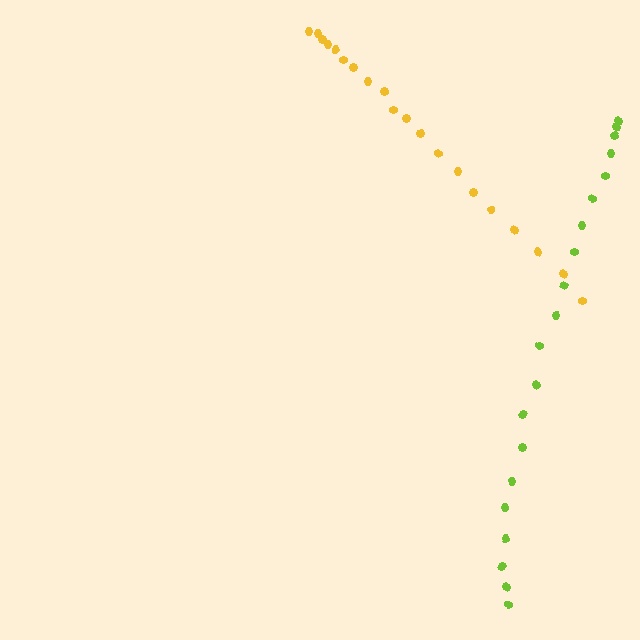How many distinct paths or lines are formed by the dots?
There are 2 distinct paths.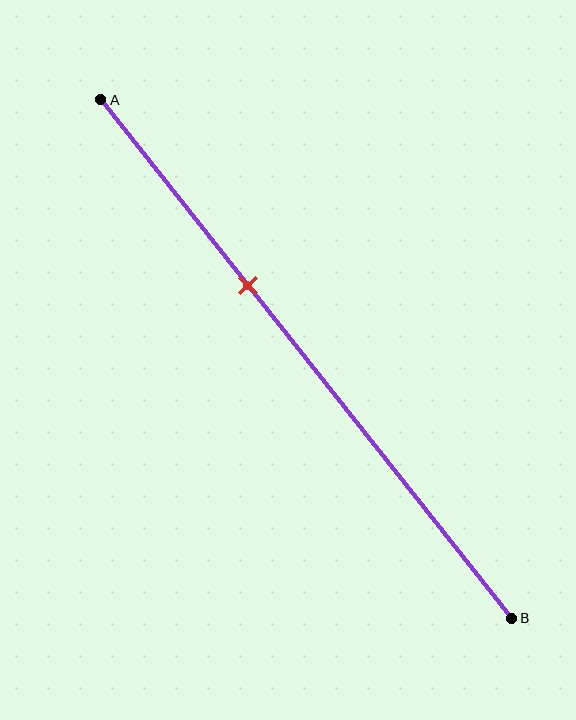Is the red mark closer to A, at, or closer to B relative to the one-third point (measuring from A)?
The red mark is approximately at the one-third point of segment AB.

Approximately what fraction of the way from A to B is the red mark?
The red mark is approximately 35% of the way from A to B.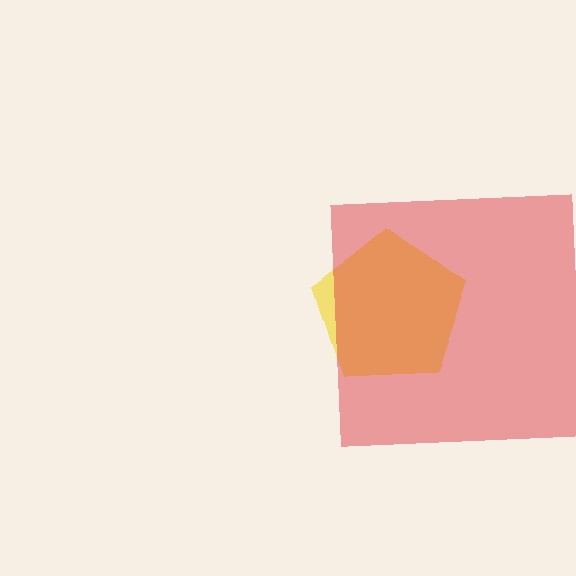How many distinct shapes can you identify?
There are 2 distinct shapes: a yellow pentagon, a red square.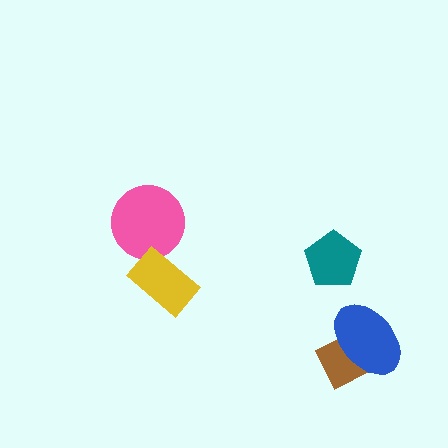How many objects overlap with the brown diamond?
1 object overlaps with the brown diamond.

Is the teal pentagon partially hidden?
No, no other shape covers it.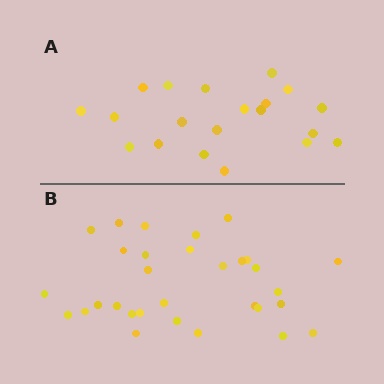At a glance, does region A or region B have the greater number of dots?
Region B (the bottom region) has more dots.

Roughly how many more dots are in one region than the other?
Region B has roughly 12 or so more dots than region A.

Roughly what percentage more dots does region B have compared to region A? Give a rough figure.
About 55% more.